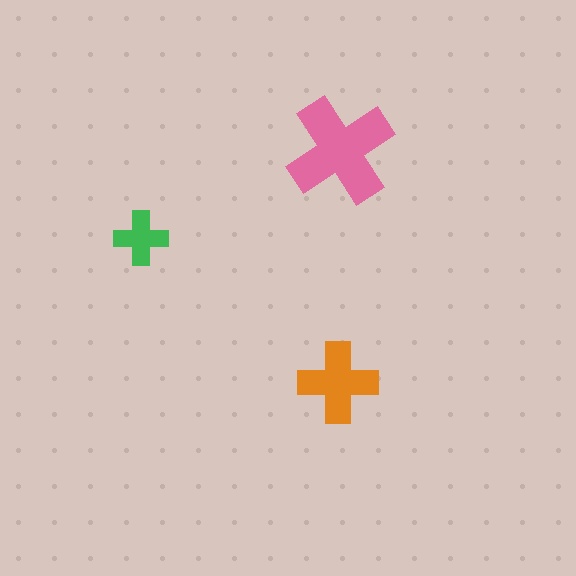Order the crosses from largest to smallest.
the pink one, the orange one, the green one.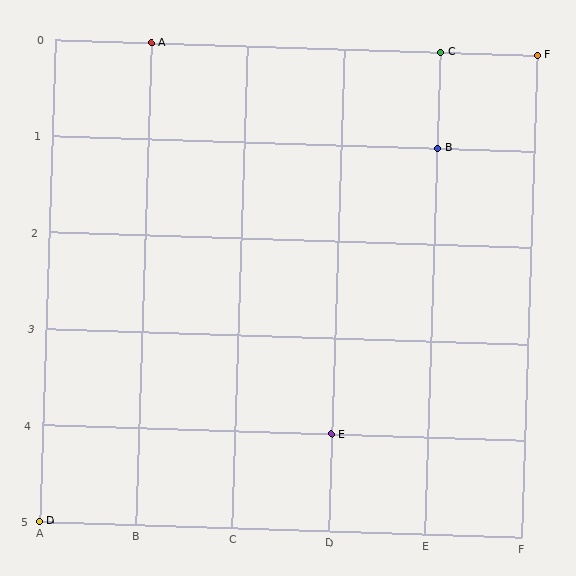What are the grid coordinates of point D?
Point D is at grid coordinates (A, 5).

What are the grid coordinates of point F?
Point F is at grid coordinates (F, 0).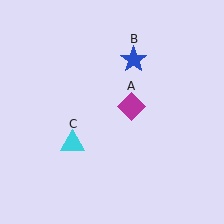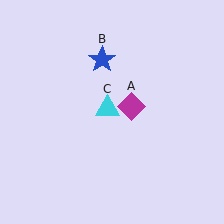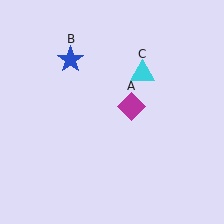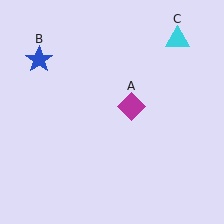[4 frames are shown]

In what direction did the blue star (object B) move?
The blue star (object B) moved left.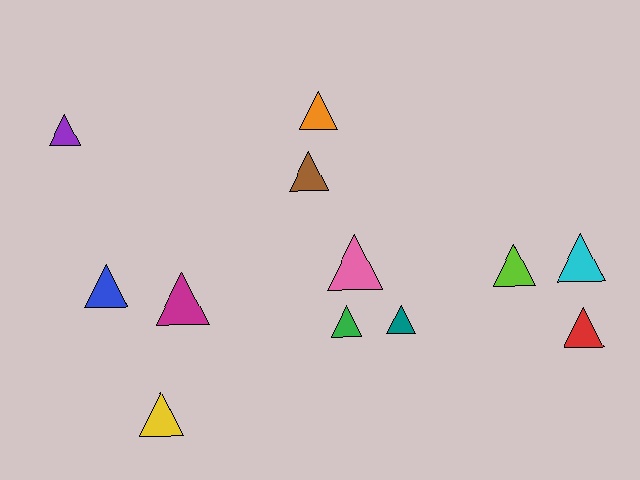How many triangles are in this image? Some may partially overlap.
There are 12 triangles.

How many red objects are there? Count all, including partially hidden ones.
There is 1 red object.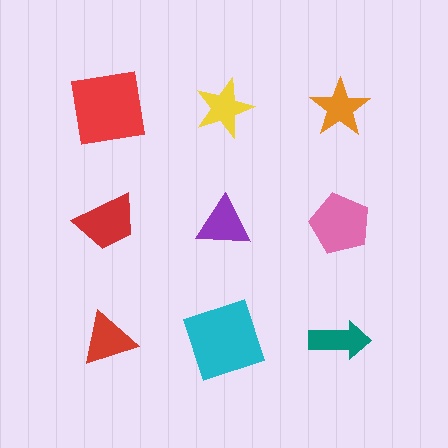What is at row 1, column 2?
A yellow star.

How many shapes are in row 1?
3 shapes.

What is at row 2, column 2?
A purple triangle.